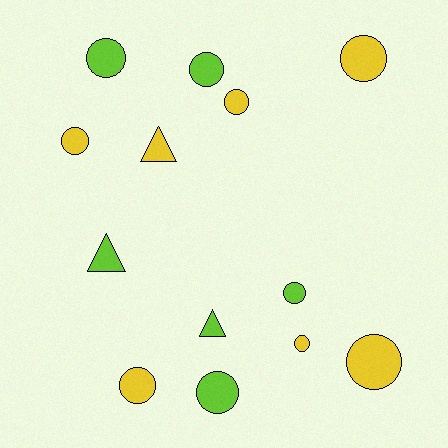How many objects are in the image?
There are 13 objects.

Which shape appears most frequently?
Circle, with 10 objects.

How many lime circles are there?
There are 4 lime circles.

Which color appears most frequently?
Yellow, with 7 objects.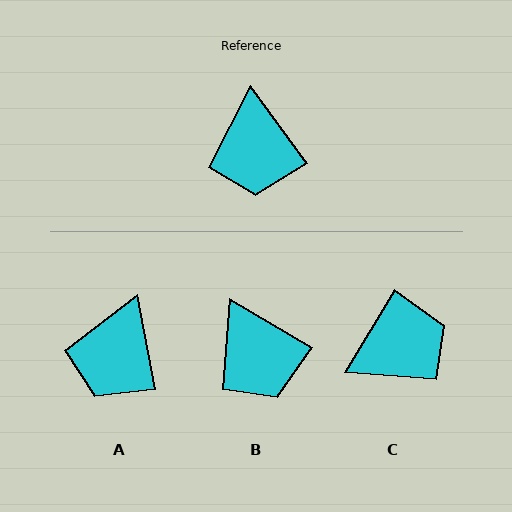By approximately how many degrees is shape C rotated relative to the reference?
Approximately 113 degrees counter-clockwise.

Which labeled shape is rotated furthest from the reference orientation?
C, about 113 degrees away.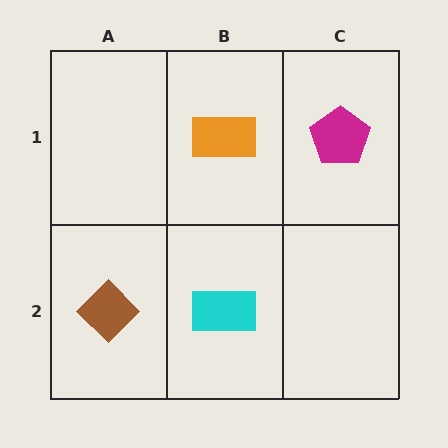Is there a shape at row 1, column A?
No, that cell is empty.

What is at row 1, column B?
An orange rectangle.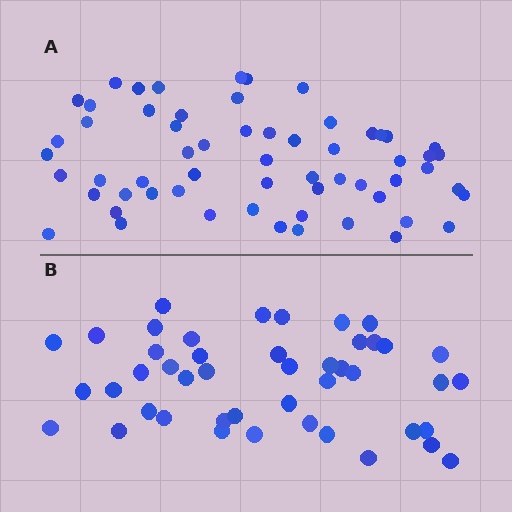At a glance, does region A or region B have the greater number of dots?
Region A (the top region) has more dots.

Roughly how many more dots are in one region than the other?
Region A has approximately 15 more dots than region B.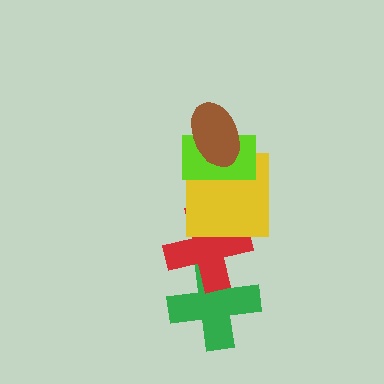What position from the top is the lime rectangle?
The lime rectangle is 2nd from the top.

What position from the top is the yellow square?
The yellow square is 3rd from the top.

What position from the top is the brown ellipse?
The brown ellipse is 1st from the top.